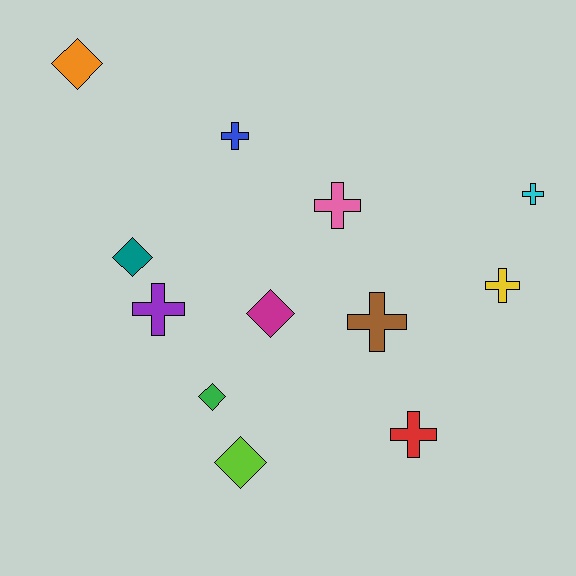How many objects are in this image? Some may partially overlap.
There are 12 objects.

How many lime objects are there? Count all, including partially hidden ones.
There is 1 lime object.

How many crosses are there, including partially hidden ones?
There are 7 crosses.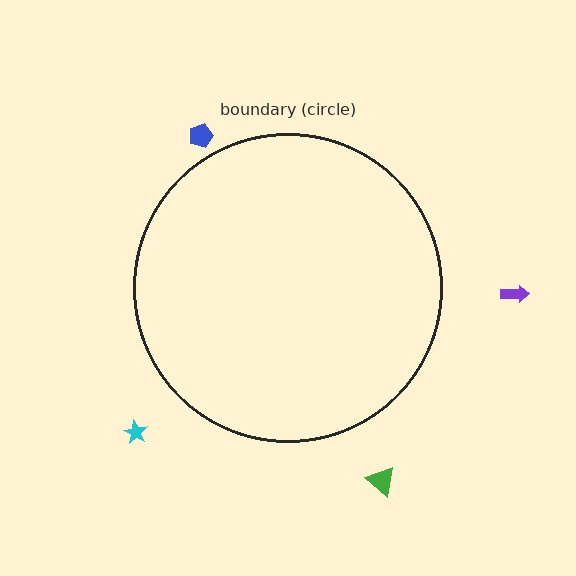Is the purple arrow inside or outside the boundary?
Outside.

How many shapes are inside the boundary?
0 inside, 4 outside.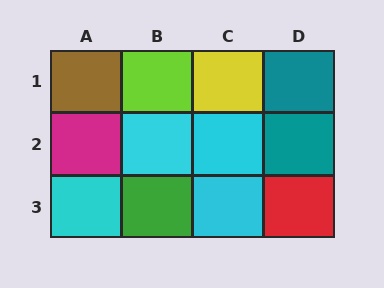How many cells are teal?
2 cells are teal.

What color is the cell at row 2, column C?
Cyan.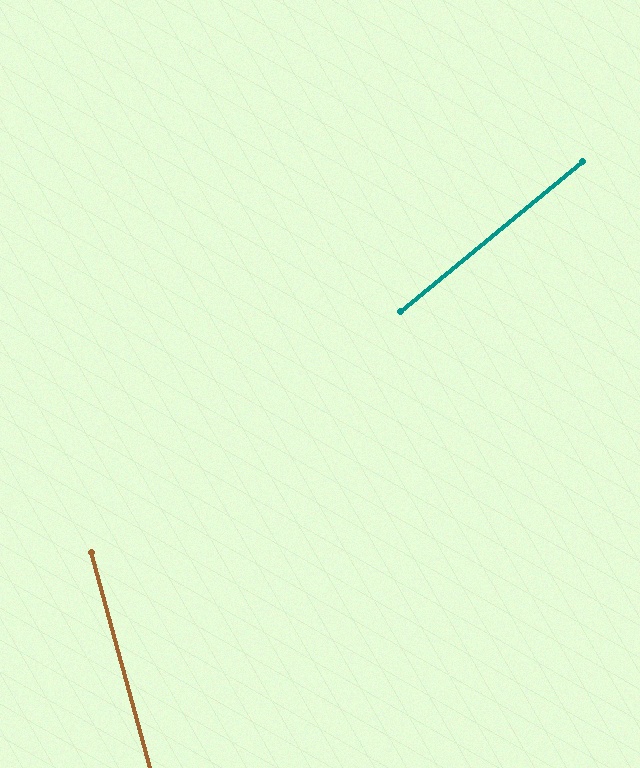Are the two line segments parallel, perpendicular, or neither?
Neither parallel nor perpendicular — they differ by about 66°.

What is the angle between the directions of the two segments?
Approximately 66 degrees.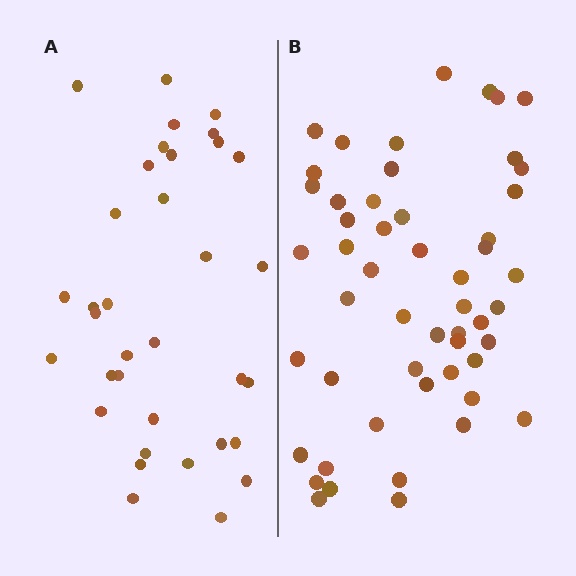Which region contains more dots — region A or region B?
Region B (the right region) has more dots.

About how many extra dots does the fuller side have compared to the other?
Region B has approximately 15 more dots than region A.